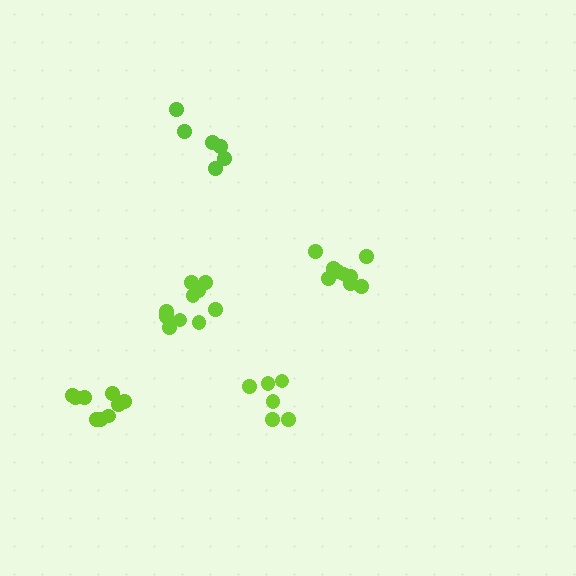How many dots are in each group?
Group 1: 6 dots, Group 2: 6 dots, Group 3: 10 dots, Group 4: 9 dots, Group 5: 10 dots (41 total).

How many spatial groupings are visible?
There are 5 spatial groupings.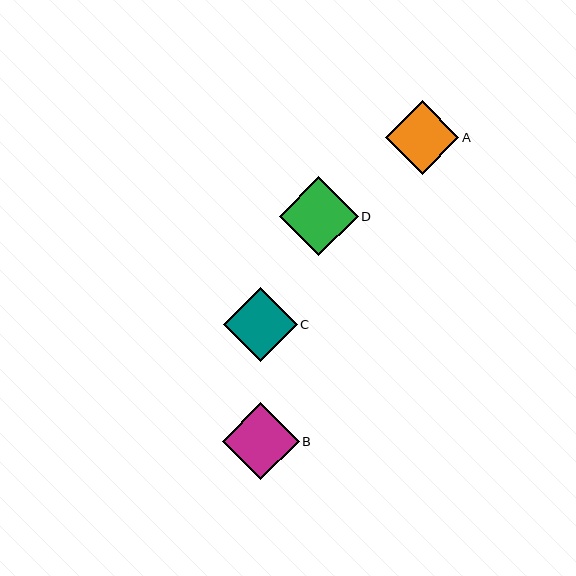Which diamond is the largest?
Diamond D is the largest with a size of approximately 79 pixels.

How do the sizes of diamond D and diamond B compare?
Diamond D and diamond B are approximately the same size.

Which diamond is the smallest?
Diamond C is the smallest with a size of approximately 74 pixels.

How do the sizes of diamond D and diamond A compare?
Diamond D and diamond A are approximately the same size.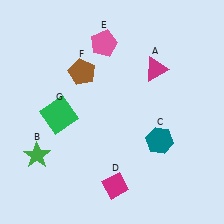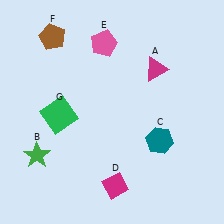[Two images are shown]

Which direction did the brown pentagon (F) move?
The brown pentagon (F) moved up.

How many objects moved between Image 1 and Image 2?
1 object moved between the two images.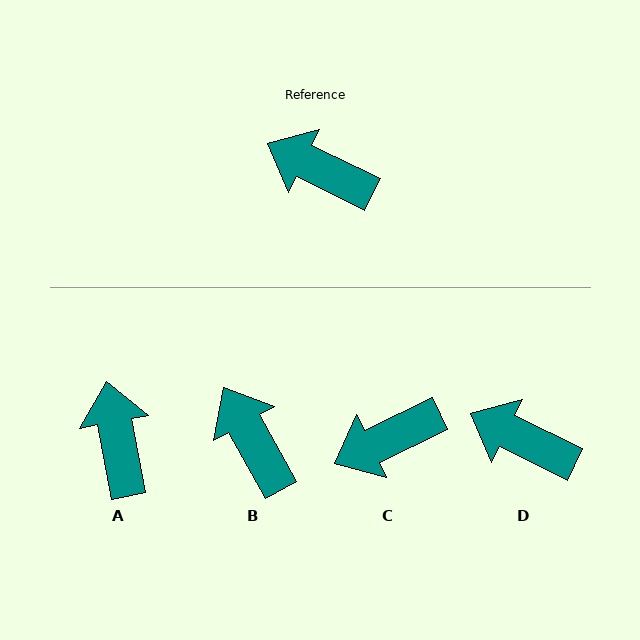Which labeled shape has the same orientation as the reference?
D.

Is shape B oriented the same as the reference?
No, it is off by about 35 degrees.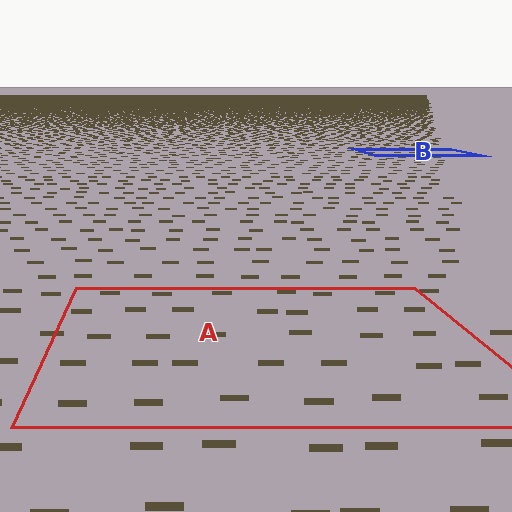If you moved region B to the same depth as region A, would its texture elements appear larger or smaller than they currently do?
They would appear larger. At a closer depth, the same texture elements are projected at a bigger on-screen size.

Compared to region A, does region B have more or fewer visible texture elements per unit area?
Region B has more texture elements per unit area — they are packed more densely because it is farther away.